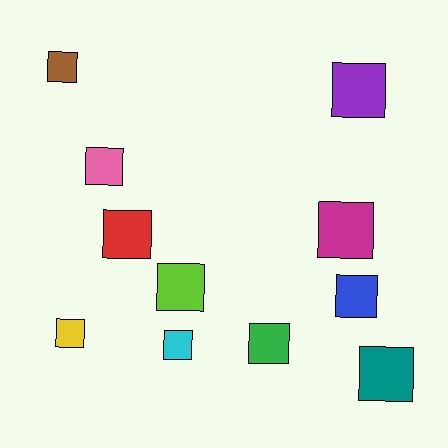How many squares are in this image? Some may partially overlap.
There are 11 squares.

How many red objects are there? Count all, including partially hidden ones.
There is 1 red object.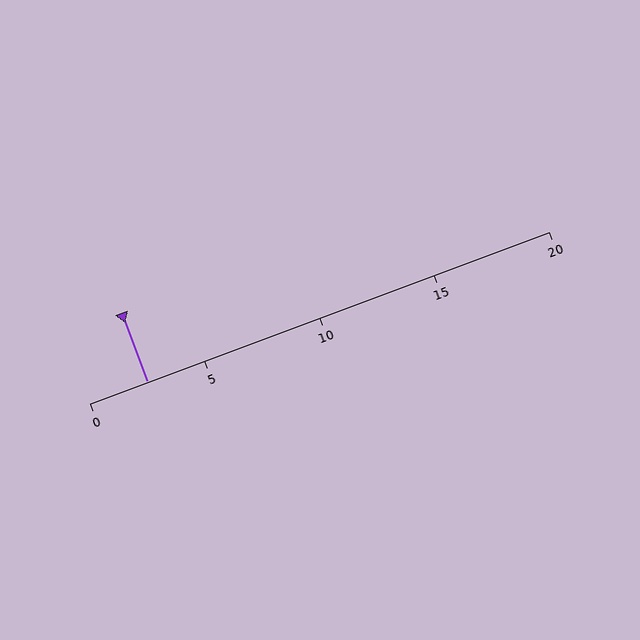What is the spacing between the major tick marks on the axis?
The major ticks are spaced 5 apart.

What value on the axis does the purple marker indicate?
The marker indicates approximately 2.5.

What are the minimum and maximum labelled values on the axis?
The axis runs from 0 to 20.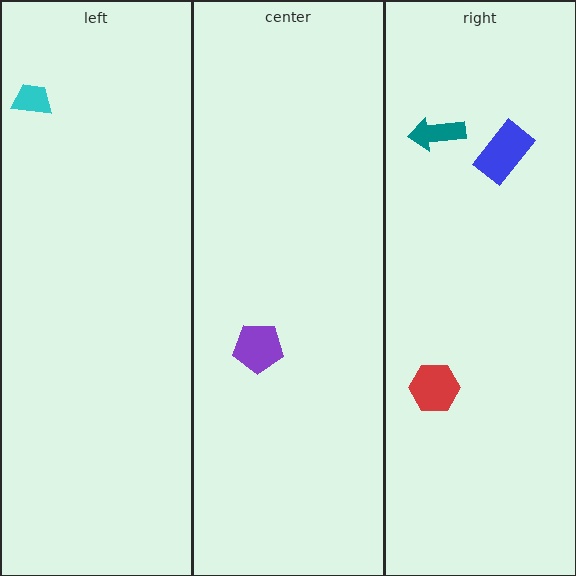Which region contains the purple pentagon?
The center region.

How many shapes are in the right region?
3.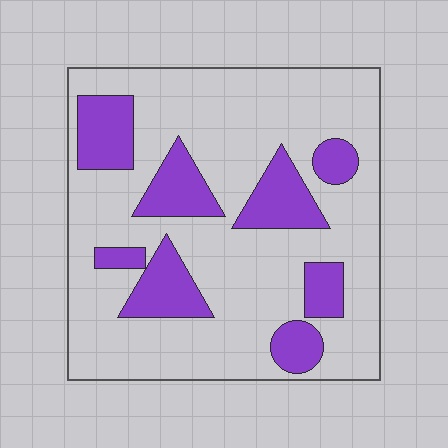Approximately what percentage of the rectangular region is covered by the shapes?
Approximately 25%.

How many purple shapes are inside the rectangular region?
8.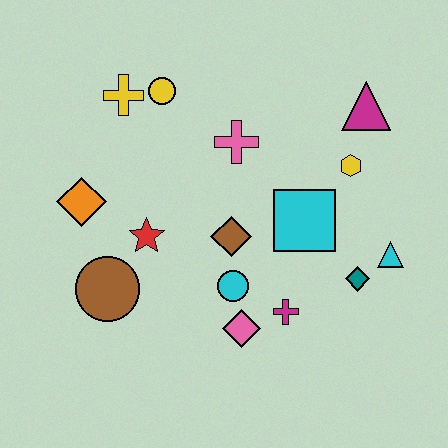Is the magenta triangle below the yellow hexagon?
No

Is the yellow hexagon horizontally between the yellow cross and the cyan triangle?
Yes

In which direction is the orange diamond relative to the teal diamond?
The orange diamond is to the left of the teal diamond.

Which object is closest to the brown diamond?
The cyan circle is closest to the brown diamond.